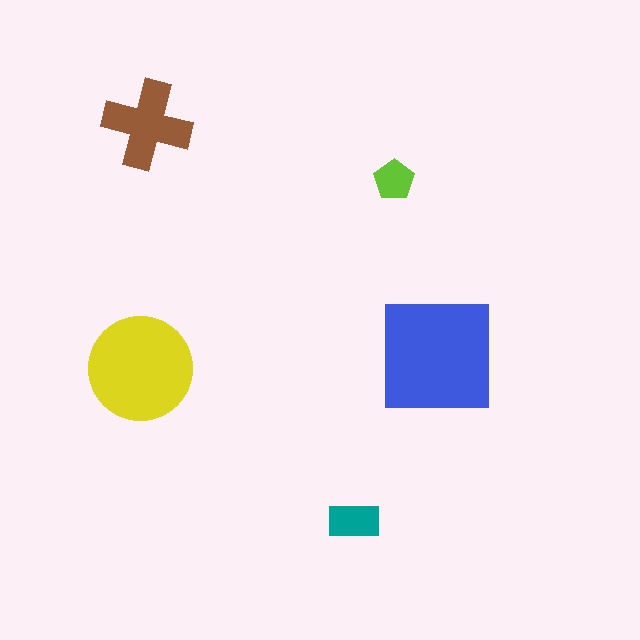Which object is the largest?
The blue square.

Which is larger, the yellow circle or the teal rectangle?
The yellow circle.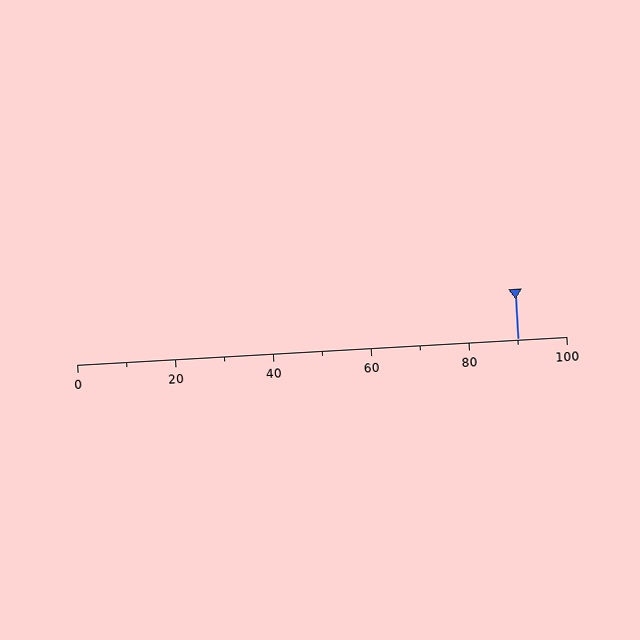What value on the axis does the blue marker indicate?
The marker indicates approximately 90.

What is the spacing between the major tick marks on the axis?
The major ticks are spaced 20 apart.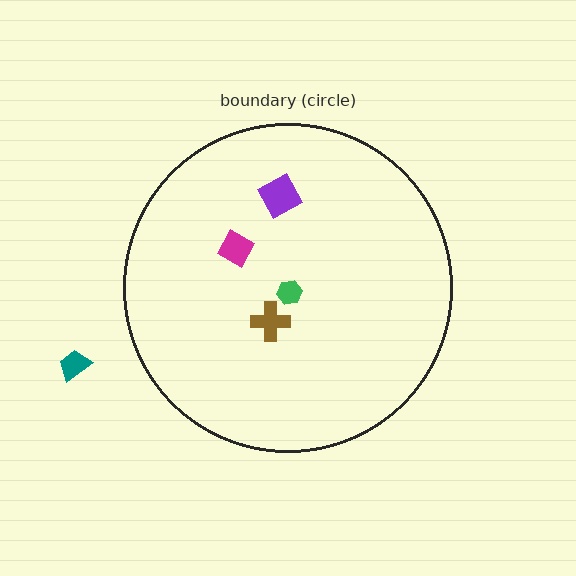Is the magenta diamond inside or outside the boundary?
Inside.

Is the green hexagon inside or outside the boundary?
Inside.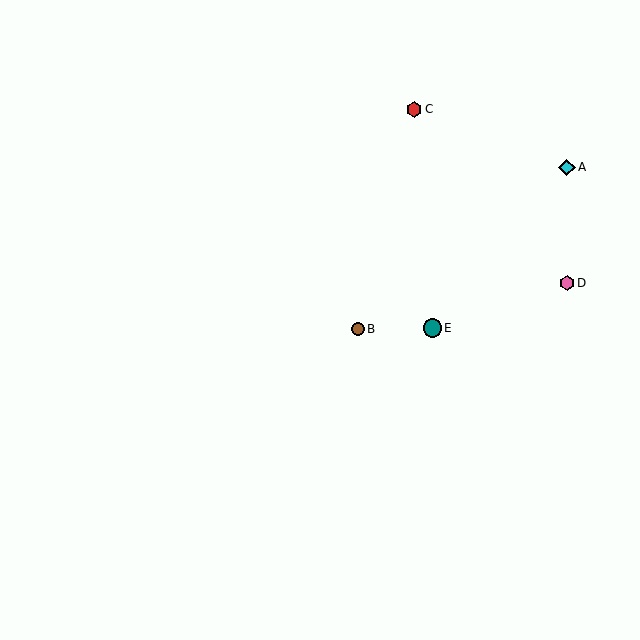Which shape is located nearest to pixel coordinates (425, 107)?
The red hexagon (labeled C) at (414, 109) is nearest to that location.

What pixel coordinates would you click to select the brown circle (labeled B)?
Click at (358, 329) to select the brown circle B.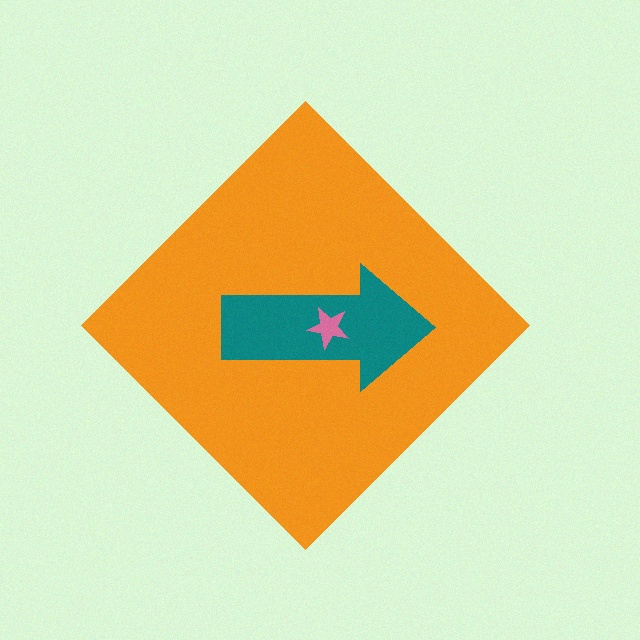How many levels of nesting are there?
3.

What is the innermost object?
The pink star.